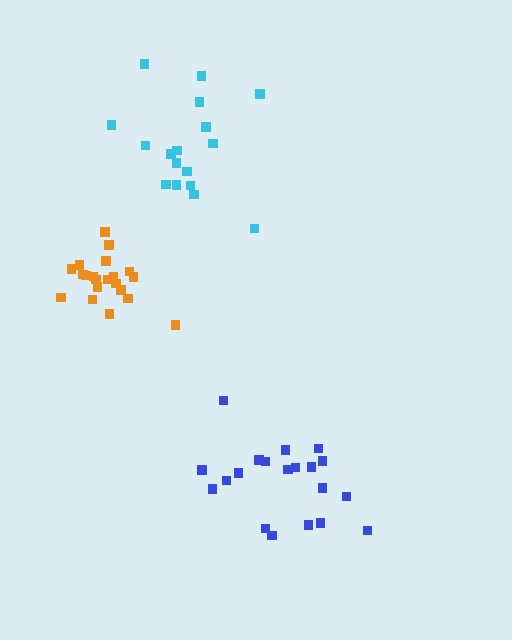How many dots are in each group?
Group 1: 17 dots, Group 2: 20 dots, Group 3: 21 dots (58 total).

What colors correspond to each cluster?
The clusters are colored: cyan, blue, orange.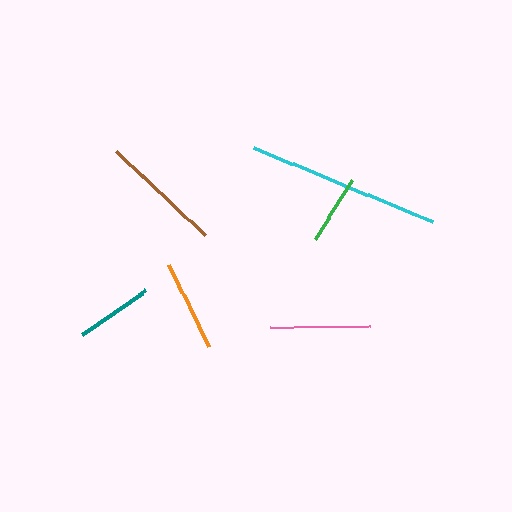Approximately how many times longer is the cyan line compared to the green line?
The cyan line is approximately 2.8 times the length of the green line.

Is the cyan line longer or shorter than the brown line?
The cyan line is longer than the brown line.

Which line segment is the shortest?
The green line is the shortest at approximately 70 pixels.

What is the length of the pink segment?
The pink segment is approximately 100 pixels long.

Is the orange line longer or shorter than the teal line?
The orange line is longer than the teal line.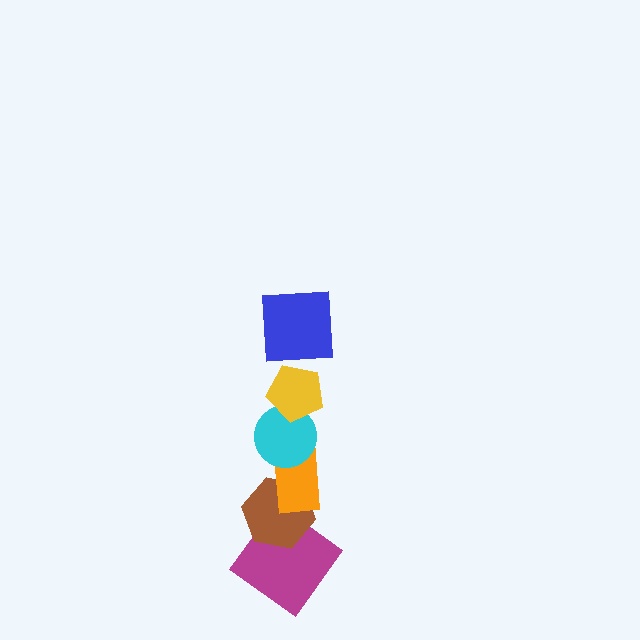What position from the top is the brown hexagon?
The brown hexagon is 5th from the top.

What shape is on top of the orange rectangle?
The cyan circle is on top of the orange rectangle.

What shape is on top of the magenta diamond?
The brown hexagon is on top of the magenta diamond.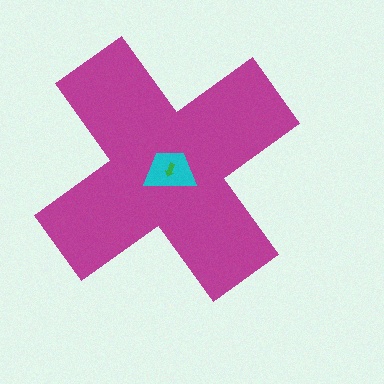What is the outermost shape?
The magenta cross.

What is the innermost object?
The green arrow.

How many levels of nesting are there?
3.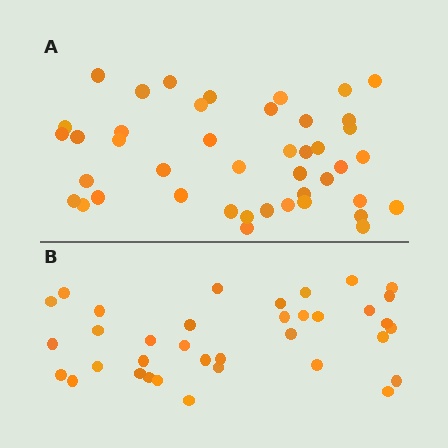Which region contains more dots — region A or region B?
Region A (the top region) has more dots.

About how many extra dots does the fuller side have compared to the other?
Region A has roughly 8 or so more dots than region B.